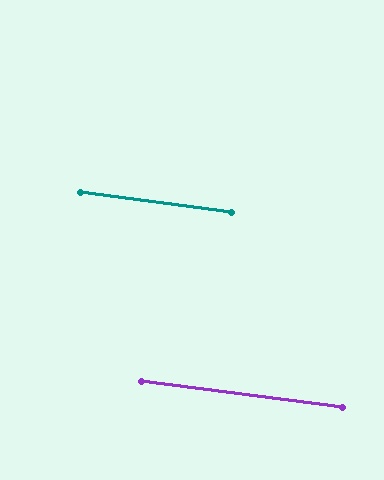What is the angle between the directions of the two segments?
Approximately 0 degrees.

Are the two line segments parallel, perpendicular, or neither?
Parallel — their directions differ by only 0.3°.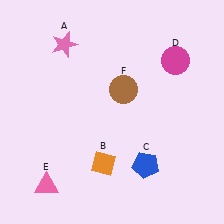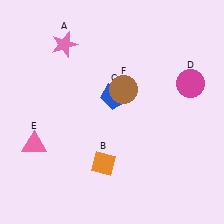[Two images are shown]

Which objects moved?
The objects that moved are: the blue pentagon (C), the magenta circle (D), the pink triangle (E).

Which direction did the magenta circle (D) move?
The magenta circle (D) moved down.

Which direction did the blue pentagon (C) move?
The blue pentagon (C) moved up.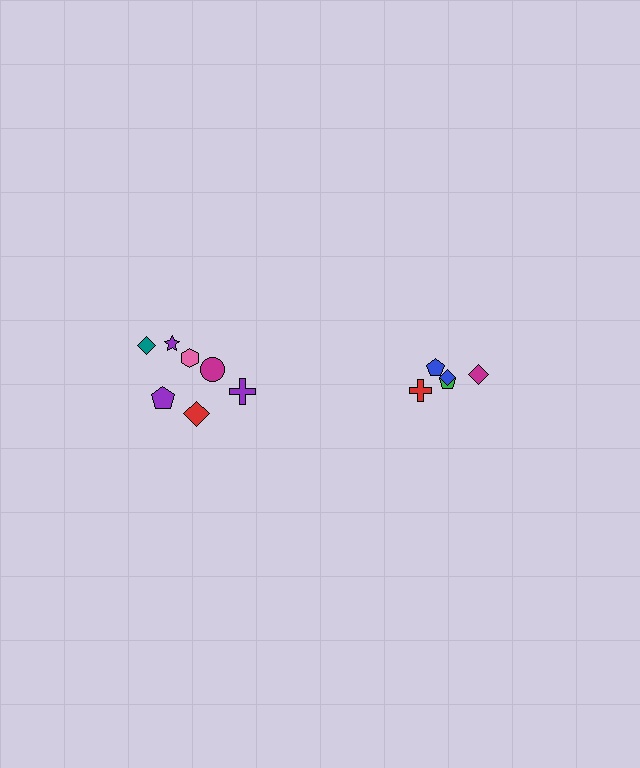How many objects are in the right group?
There are 5 objects.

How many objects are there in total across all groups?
There are 12 objects.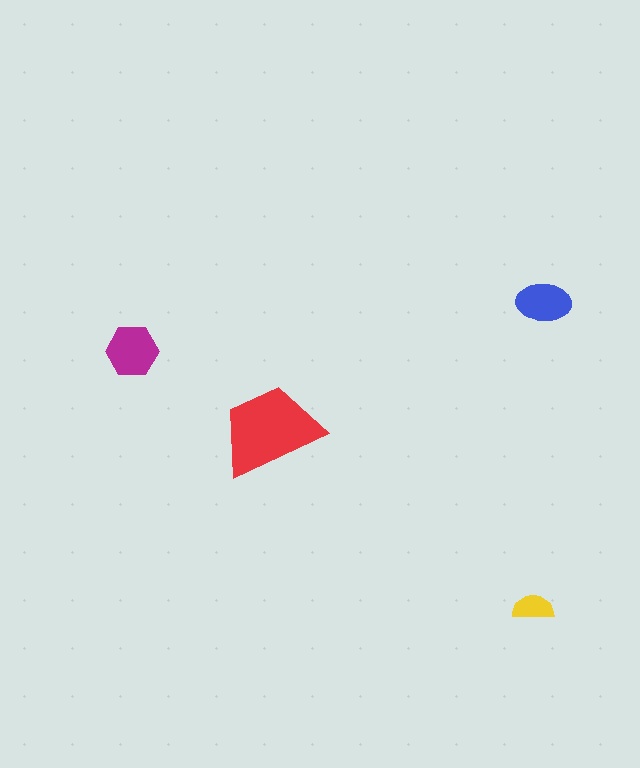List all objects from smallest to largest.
The yellow semicircle, the blue ellipse, the magenta hexagon, the red trapezoid.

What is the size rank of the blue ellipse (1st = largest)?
3rd.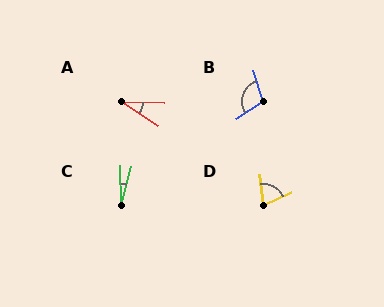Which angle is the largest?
B, at approximately 105 degrees.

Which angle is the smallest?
C, at approximately 15 degrees.